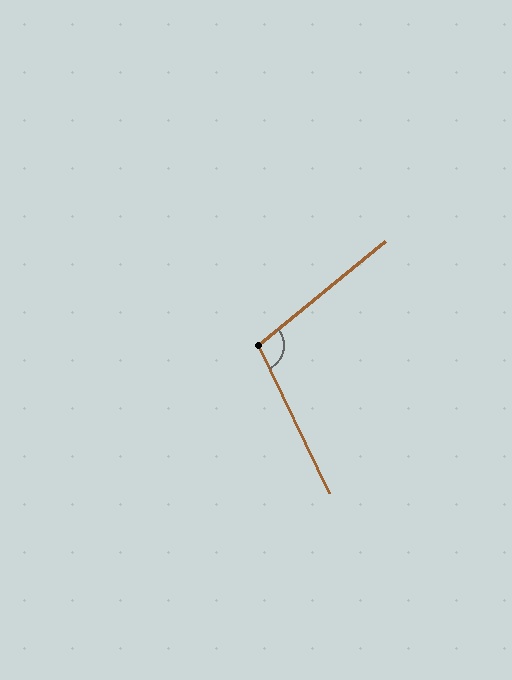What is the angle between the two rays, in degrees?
Approximately 104 degrees.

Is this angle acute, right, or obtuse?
It is obtuse.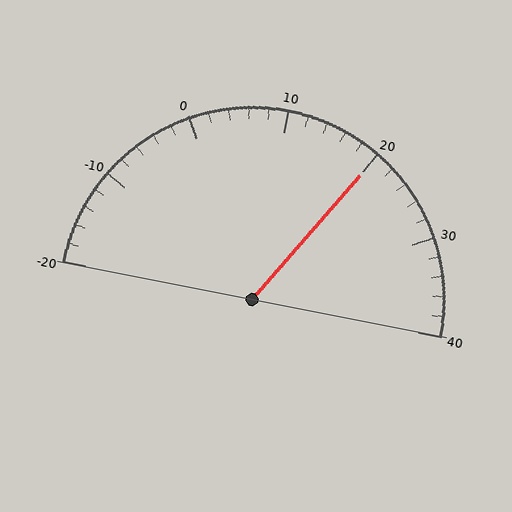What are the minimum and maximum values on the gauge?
The gauge ranges from -20 to 40.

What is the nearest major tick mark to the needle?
The nearest major tick mark is 20.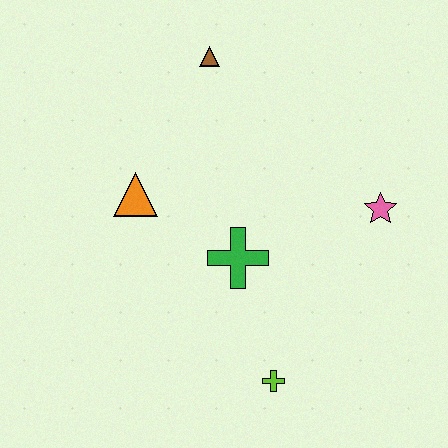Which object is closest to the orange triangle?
The green cross is closest to the orange triangle.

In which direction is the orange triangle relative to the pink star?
The orange triangle is to the left of the pink star.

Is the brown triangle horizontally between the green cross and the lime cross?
No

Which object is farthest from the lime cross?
The brown triangle is farthest from the lime cross.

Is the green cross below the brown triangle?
Yes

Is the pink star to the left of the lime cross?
No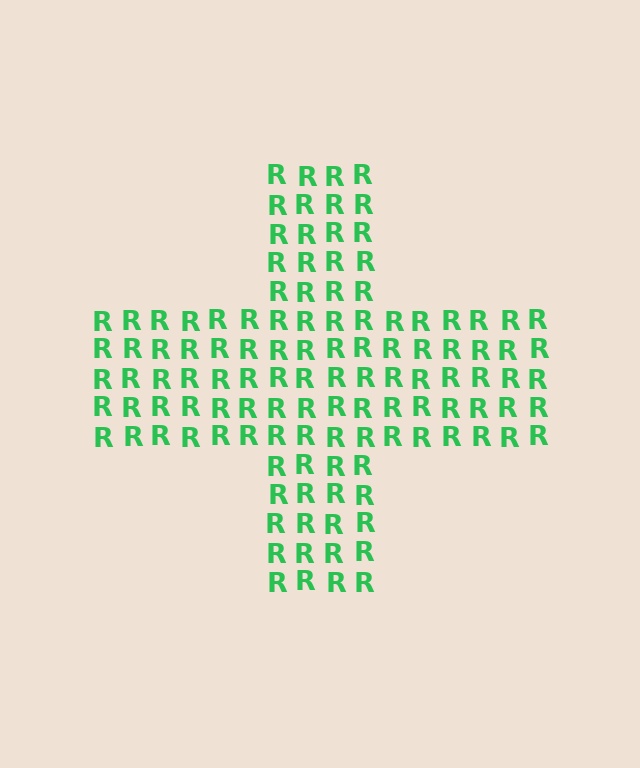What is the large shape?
The large shape is a cross.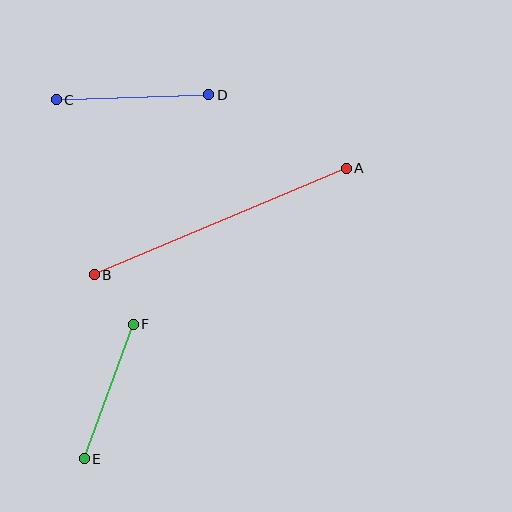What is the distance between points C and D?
The distance is approximately 152 pixels.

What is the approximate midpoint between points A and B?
The midpoint is at approximately (220, 221) pixels.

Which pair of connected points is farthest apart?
Points A and B are farthest apart.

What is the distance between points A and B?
The distance is approximately 274 pixels.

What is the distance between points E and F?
The distance is approximately 143 pixels.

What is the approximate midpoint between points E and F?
The midpoint is at approximately (109, 391) pixels.